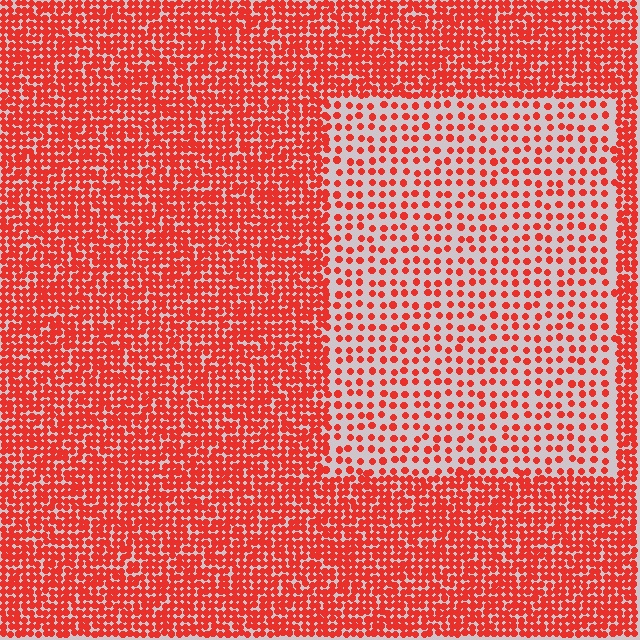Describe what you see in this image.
The image contains small red elements arranged at two different densities. A rectangle-shaped region is visible where the elements are less densely packed than the surrounding area.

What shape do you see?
I see a rectangle.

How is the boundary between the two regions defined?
The boundary is defined by a change in element density (approximately 2.5x ratio). All elements are the same color, size, and shape.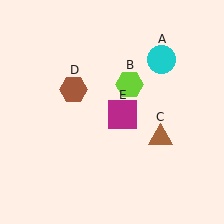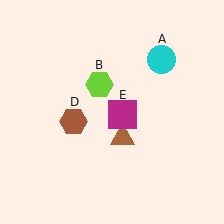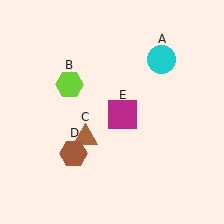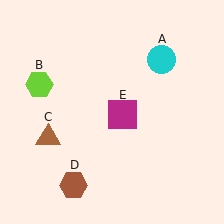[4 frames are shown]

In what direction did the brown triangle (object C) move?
The brown triangle (object C) moved left.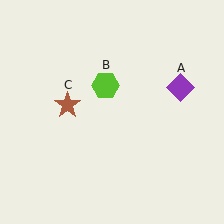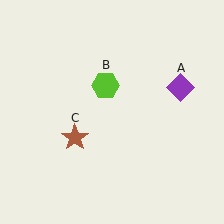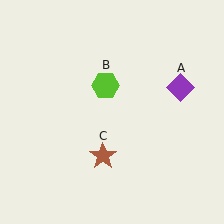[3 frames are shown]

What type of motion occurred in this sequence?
The brown star (object C) rotated counterclockwise around the center of the scene.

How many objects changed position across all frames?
1 object changed position: brown star (object C).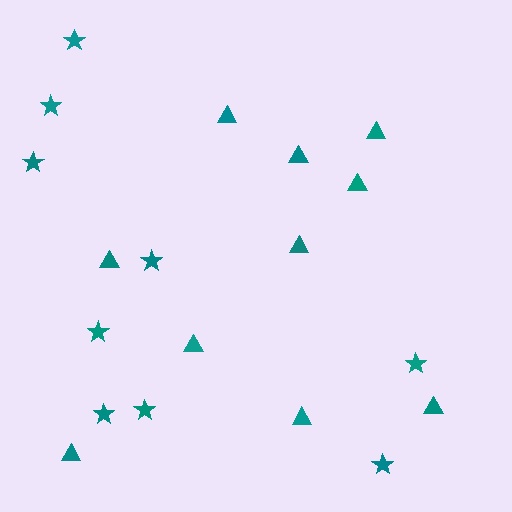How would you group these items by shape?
There are 2 groups: one group of stars (9) and one group of triangles (10).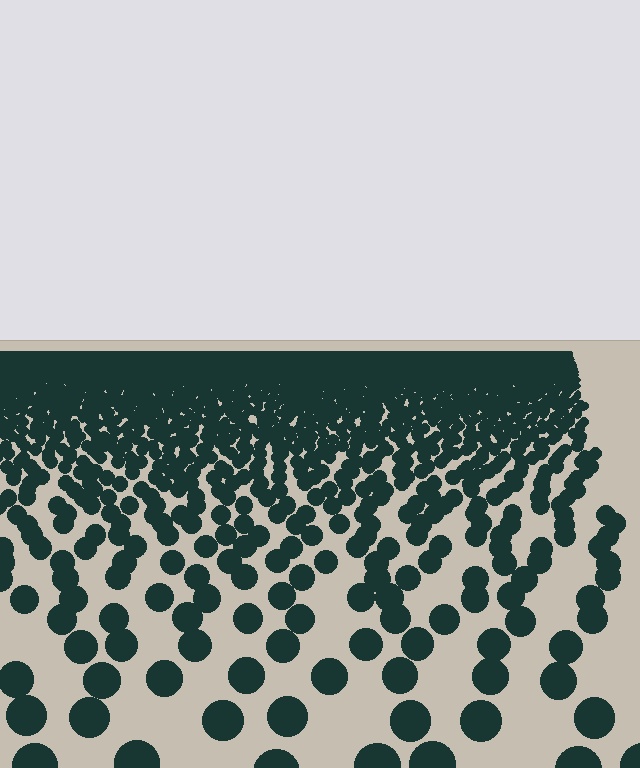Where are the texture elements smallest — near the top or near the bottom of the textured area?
Near the top.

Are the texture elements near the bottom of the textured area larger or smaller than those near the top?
Larger. Near the bottom, elements are closer to the viewer and appear at a bigger on-screen size.